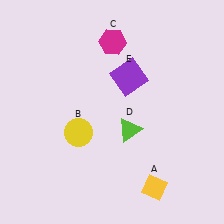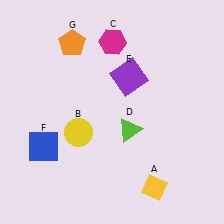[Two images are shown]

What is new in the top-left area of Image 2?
An orange pentagon (G) was added in the top-left area of Image 2.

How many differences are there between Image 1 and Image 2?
There are 2 differences between the two images.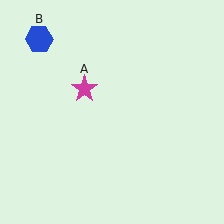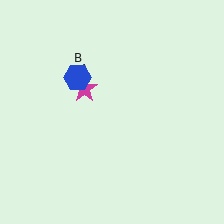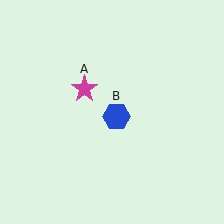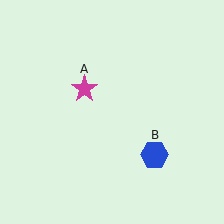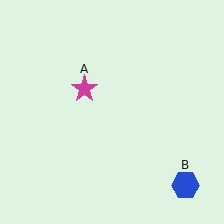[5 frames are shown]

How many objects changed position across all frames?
1 object changed position: blue hexagon (object B).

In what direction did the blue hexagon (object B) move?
The blue hexagon (object B) moved down and to the right.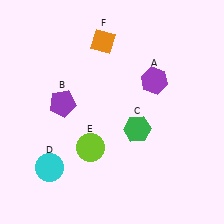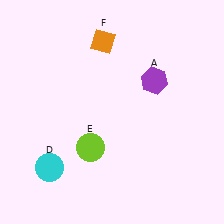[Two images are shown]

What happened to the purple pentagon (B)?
The purple pentagon (B) was removed in Image 2. It was in the top-left area of Image 1.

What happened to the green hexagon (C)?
The green hexagon (C) was removed in Image 2. It was in the bottom-right area of Image 1.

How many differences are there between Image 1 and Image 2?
There are 2 differences between the two images.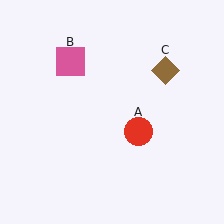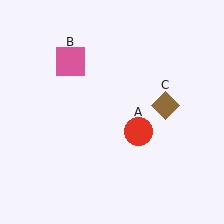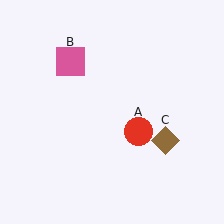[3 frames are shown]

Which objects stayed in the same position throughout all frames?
Red circle (object A) and pink square (object B) remained stationary.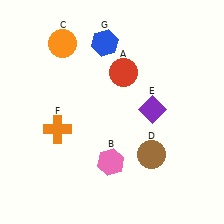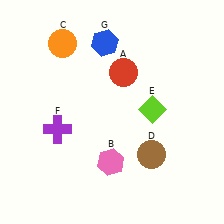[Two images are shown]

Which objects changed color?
E changed from purple to lime. F changed from orange to purple.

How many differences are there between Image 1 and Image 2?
There are 2 differences between the two images.